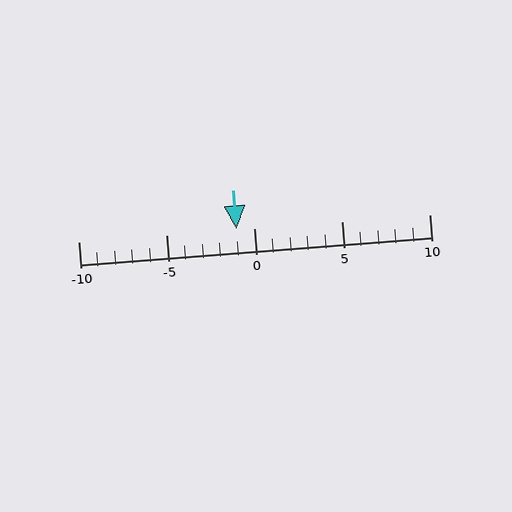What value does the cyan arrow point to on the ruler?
The cyan arrow points to approximately -1.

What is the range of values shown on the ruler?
The ruler shows values from -10 to 10.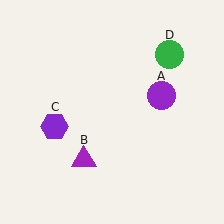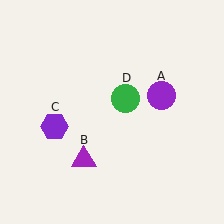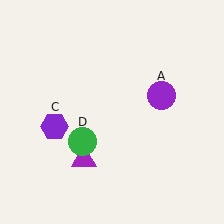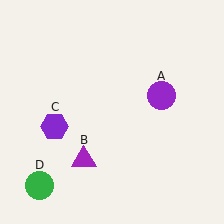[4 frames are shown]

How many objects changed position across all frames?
1 object changed position: green circle (object D).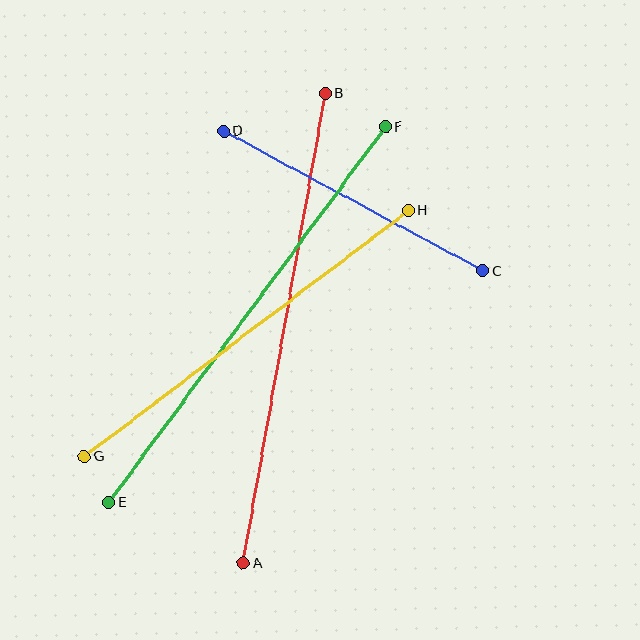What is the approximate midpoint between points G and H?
The midpoint is at approximately (246, 334) pixels.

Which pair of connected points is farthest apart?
Points A and B are farthest apart.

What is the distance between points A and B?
The distance is approximately 477 pixels.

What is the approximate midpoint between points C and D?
The midpoint is at approximately (353, 201) pixels.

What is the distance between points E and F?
The distance is approximately 467 pixels.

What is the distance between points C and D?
The distance is approximately 294 pixels.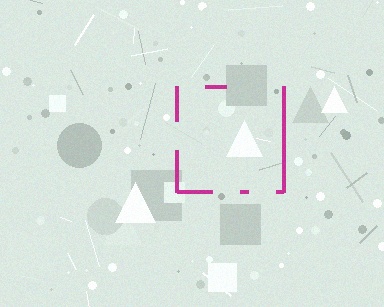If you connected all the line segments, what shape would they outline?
They would outline a square.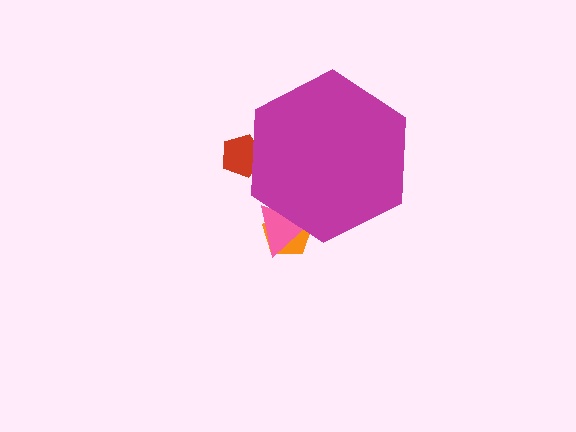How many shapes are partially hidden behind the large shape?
3 shapes are partially hidden.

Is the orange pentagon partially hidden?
Yes, the orange pentagon is partially hidden behind the magenta hexagon.